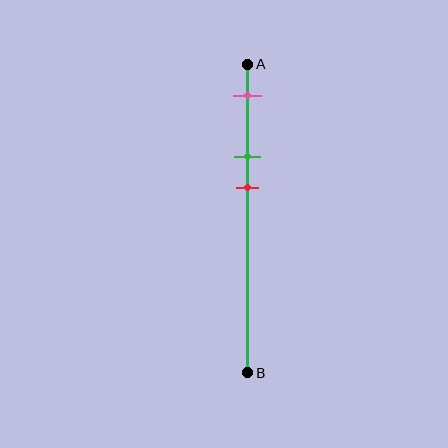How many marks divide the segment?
There are 3 marks dividing the segment.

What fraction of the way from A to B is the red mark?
The red mark is approximately 40% (0.4) of the way from A to B.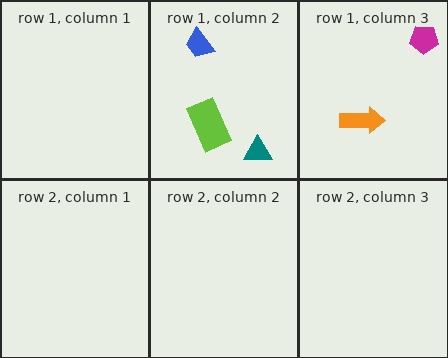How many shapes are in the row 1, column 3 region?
2.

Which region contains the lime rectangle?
The row 1, column 2 region.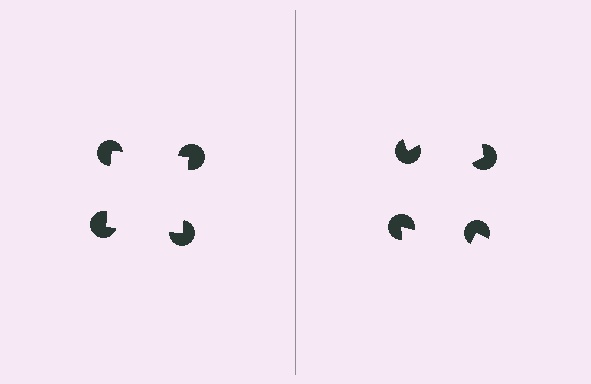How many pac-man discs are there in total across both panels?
8 — 4 on each side.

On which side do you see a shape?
An illusory square appears on the left side. On the right side the wedge cuts are rotated, so no coherent shape forms.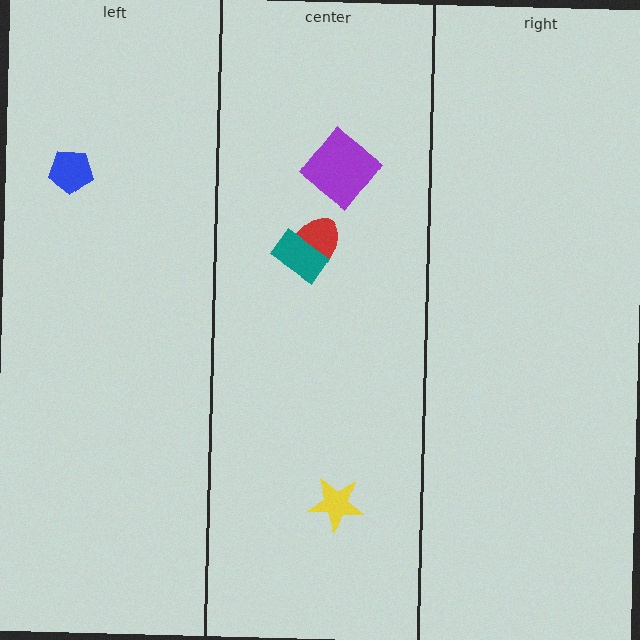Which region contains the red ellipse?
The center region.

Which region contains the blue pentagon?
The left region.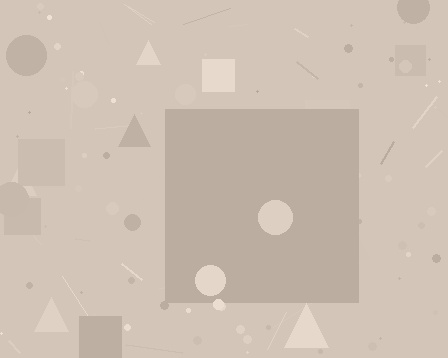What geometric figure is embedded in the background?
A square is embedded in the background.